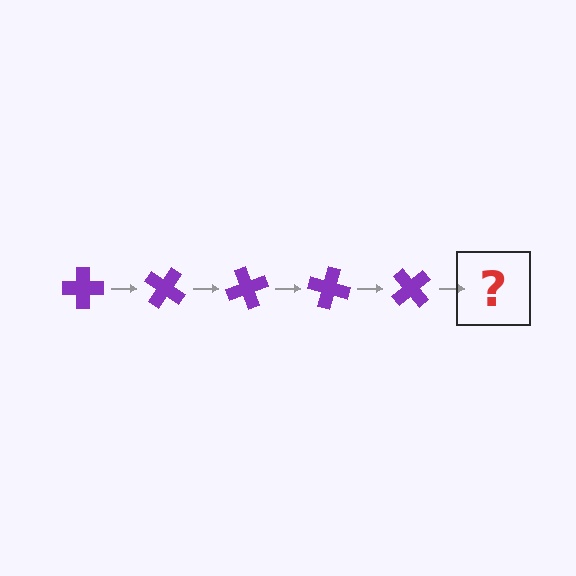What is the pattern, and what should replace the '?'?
The pattern is that the cross rotates 35 degrees each step. The '?' should be a purple cross rotated 175 degrees.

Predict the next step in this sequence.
The next step is a purple cross rotated 175 degrees.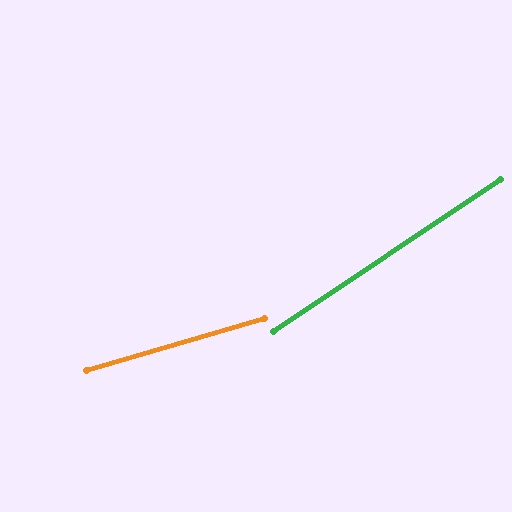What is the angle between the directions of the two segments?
Approximately 17 degrees.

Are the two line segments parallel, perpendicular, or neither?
Neither parallel nor perpendicular — they differ by about 17°.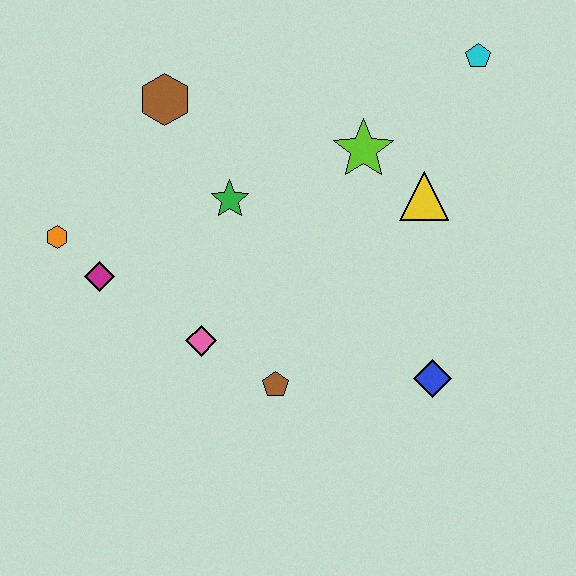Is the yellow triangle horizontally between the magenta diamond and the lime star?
No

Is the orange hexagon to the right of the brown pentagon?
No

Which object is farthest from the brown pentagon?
The cyan pentagon is farthest from the brown pentagon.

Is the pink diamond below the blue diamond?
No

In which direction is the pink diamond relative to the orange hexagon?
The pink diamond is to the right of the orange hexagon.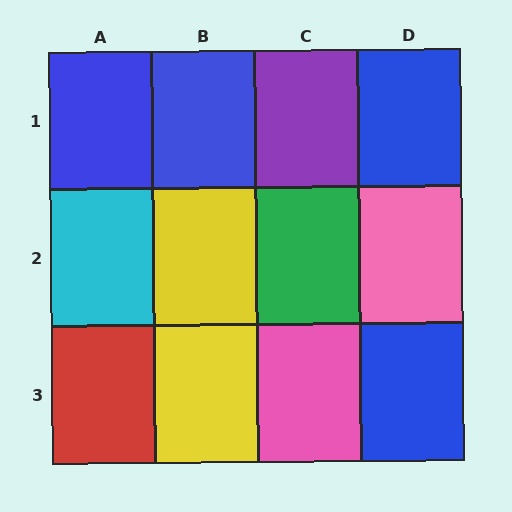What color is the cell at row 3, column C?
Pink.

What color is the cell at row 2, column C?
Green.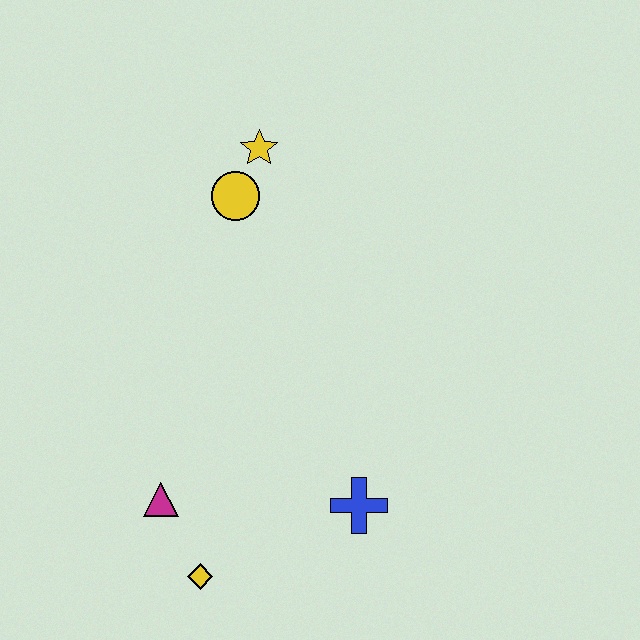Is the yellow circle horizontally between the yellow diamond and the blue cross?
Yes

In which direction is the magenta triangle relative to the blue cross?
The magenta triangle is to the left of the blue cross.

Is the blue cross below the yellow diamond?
No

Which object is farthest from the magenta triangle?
The yellow star is farthest from the magenta triangle.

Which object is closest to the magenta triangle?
The yellow diamond is closest to the magenta triangle.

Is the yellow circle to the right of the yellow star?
No